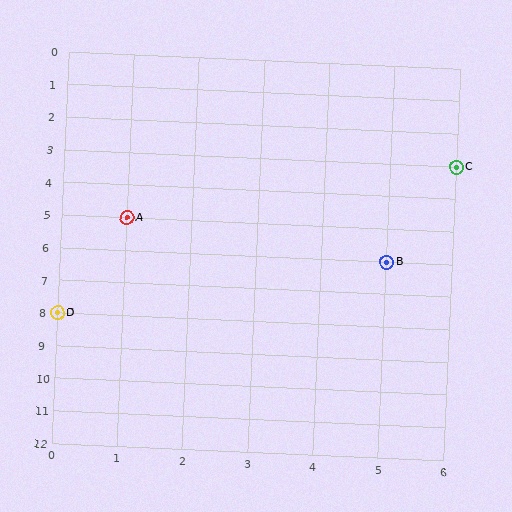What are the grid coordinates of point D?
Point D is at grid coordinates (0, 8).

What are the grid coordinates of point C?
Point C is at grid coordinates (6, 3).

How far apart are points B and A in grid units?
Points B and A are 4 columns and 1 row apart (about 4.1 grid units diagonally).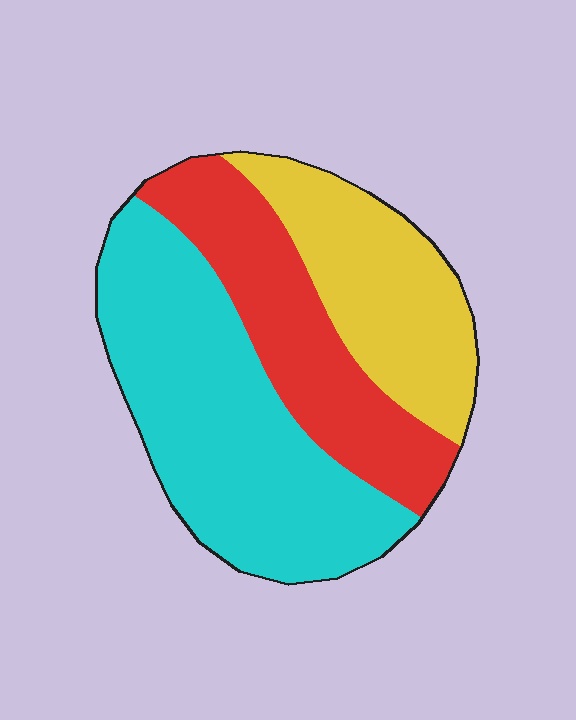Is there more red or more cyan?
Cyan.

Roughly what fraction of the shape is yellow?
Yellow takes up about one quarter (1/4) of the shape.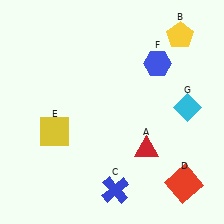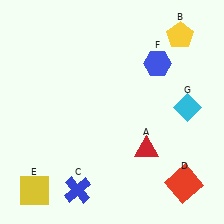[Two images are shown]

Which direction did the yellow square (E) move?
The yellow square (E) moved down.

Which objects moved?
The objects that moved are: the blue cross (C), the yellow square (E).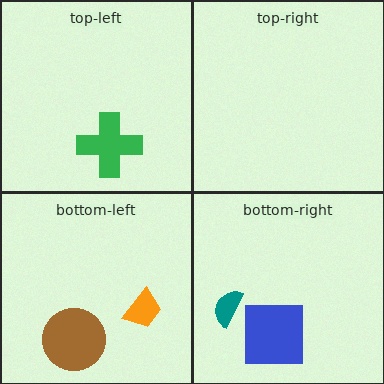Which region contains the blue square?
The bottom-right region.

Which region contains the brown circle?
The bottom-left region.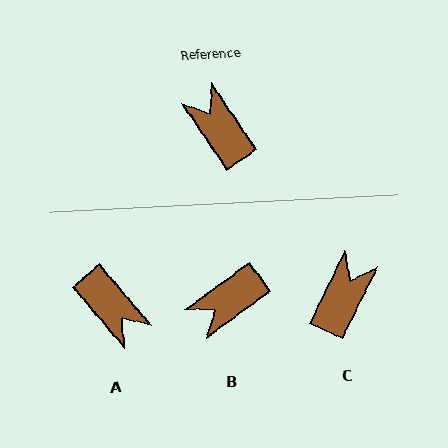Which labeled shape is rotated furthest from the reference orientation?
A, about 173 degrees away.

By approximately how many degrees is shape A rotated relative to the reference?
Approximately 173 degrees clockwise.